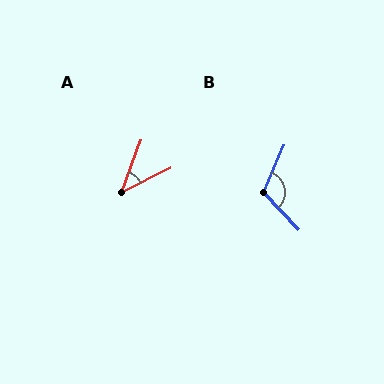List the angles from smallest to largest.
A (43°), B (113°).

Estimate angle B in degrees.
Approximately 113 degrees.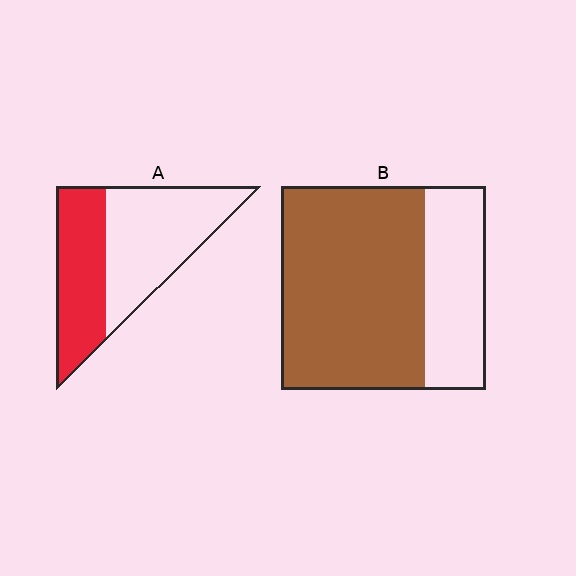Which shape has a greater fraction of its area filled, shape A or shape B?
Shape B.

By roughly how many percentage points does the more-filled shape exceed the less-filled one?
By roughly 30 percentage points (B over A).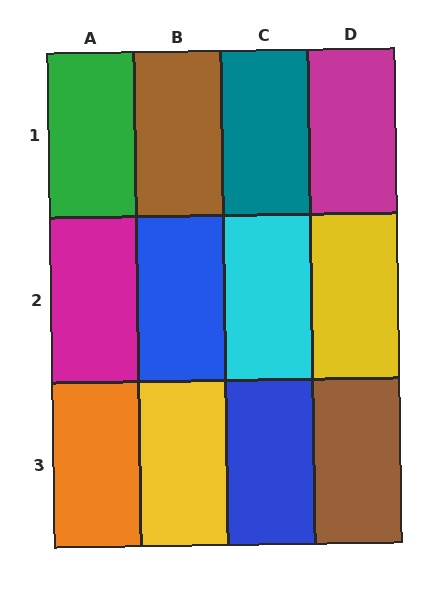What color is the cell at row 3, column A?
Orange.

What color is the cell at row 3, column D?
Brown.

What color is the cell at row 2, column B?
Blue.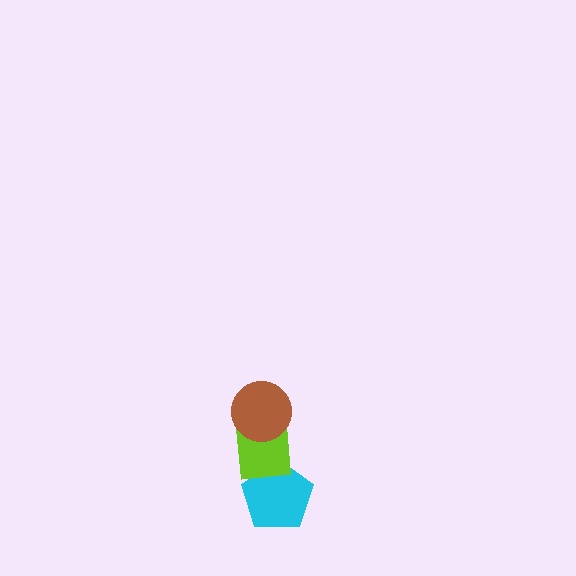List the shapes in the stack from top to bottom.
From top to bottom: the brown circle, the lime square, the cyan pentagon.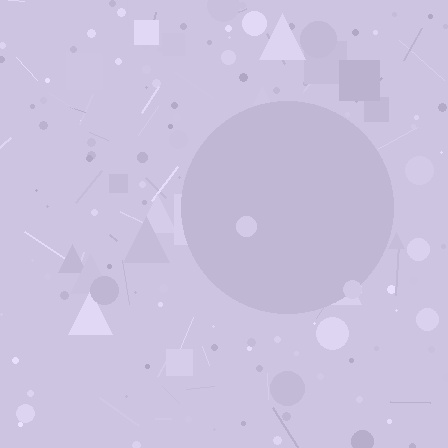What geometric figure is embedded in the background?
A circle is embedded in the background.